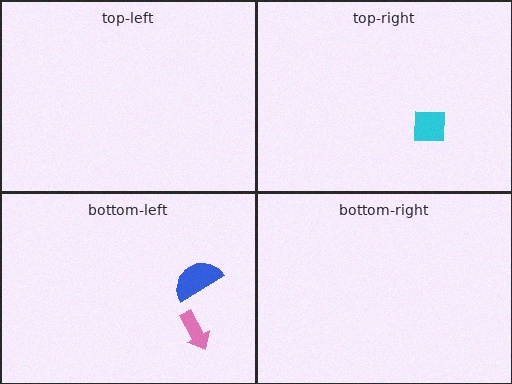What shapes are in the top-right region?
The cyan square.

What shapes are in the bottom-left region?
The pink arrow, the blue semicircle.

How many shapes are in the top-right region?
1.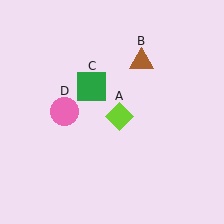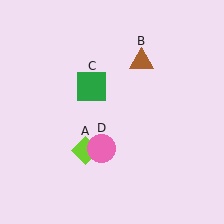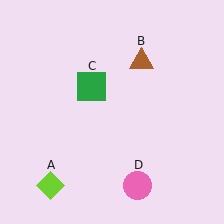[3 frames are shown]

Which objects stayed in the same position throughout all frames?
Brown triangle (object B) and green square (object C) remained stationary.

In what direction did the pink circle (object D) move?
The pink circle (object D) moved down and to the right.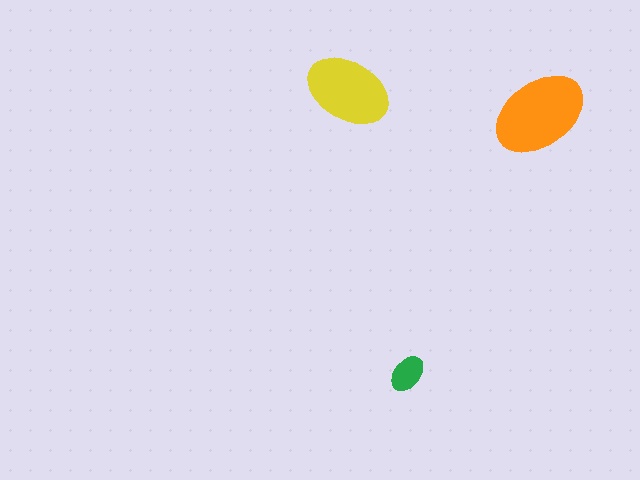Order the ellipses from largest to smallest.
the orange one, the yellow one, the green one.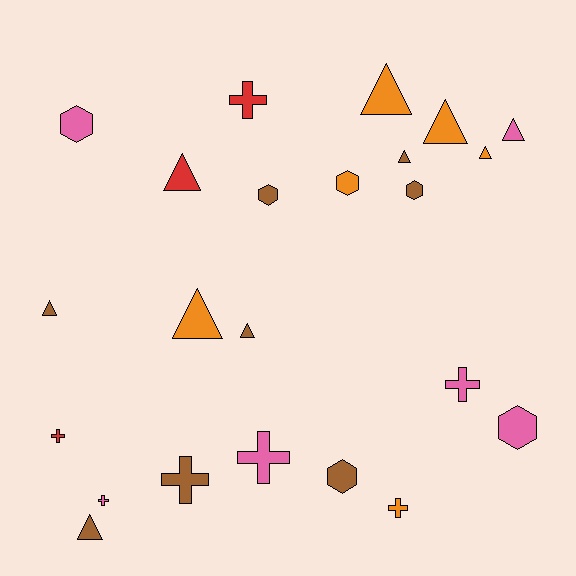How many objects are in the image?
There are 23 objects.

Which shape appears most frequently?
Triangle, with 10 objects.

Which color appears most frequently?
Brown, with 8 objects.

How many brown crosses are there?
There is 1 brown cross.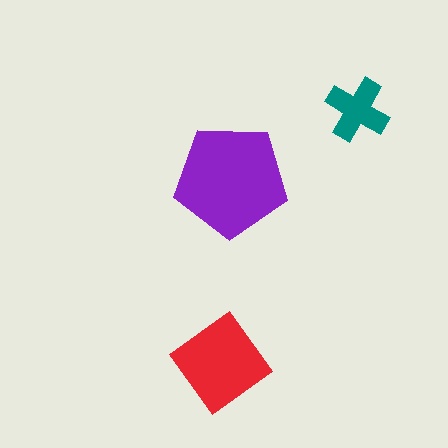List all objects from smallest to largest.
The teal cross, the red diamond, the purple pentagon.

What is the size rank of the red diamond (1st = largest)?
2nd.